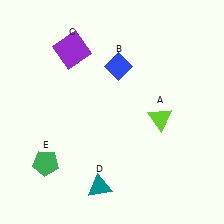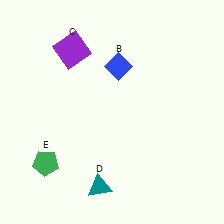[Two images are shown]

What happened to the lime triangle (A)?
The lime triangle (A) was removed in Image 2. It was in the bottom-right area of Image 1.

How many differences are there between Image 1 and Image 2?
There is 1 difference between the two images.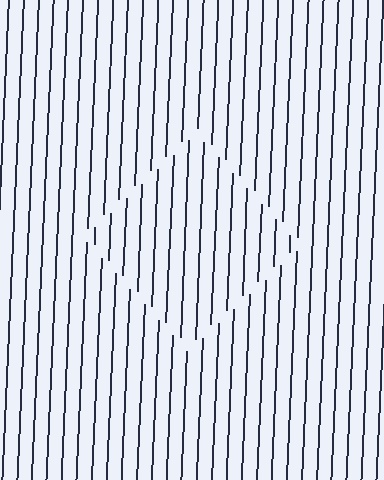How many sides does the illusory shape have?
4 sides — the line-ends trace a square.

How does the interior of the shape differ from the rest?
The interior of the shape contains the same grating, shifted by half a period — the contour is defined by the phase discontinuity where line-ends from the inner and outer gratings abut.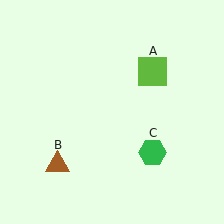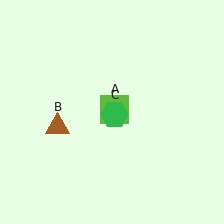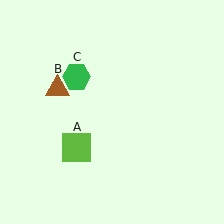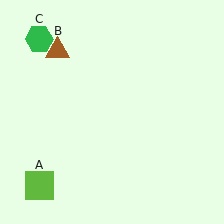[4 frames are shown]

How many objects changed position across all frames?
3 objects changed position: lime square (object A), brown triangle (object B), green hexagon (object C).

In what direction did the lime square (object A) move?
The lime square (object A) moved down and to the left.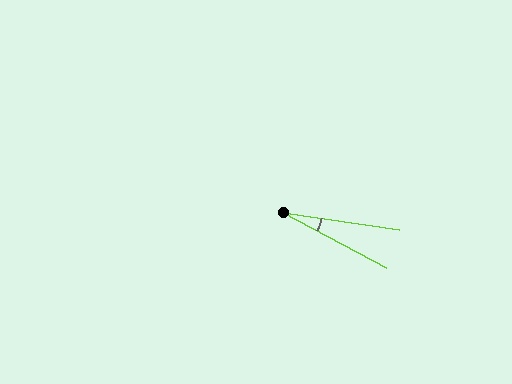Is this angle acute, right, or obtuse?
It is acute.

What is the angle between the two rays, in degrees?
Approximately 19 degrees.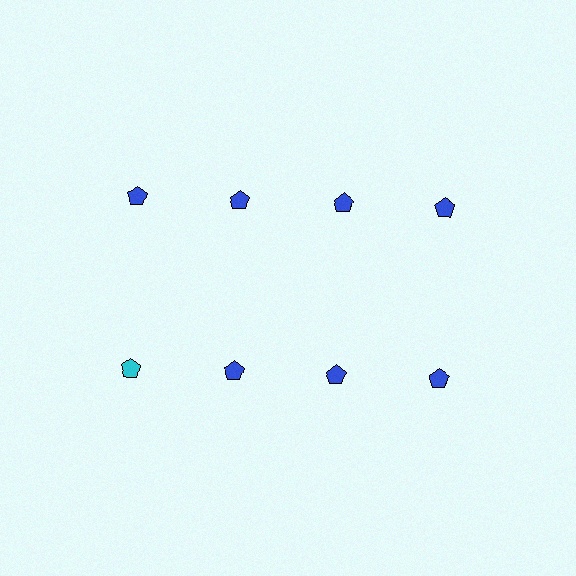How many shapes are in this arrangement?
There are 8 shapes arranged in a grid pattern.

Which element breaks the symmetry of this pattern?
The cyan pentagon in the second row, leftmost column breaks the symmetry. All other shapes are blue pentagons.